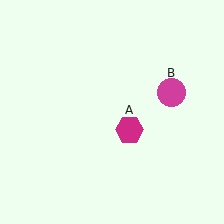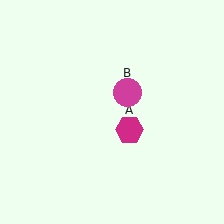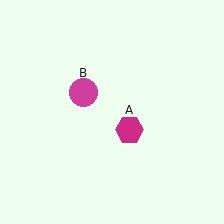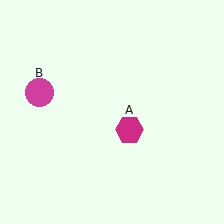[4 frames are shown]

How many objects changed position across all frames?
1 object changed position: magenta circle (object B).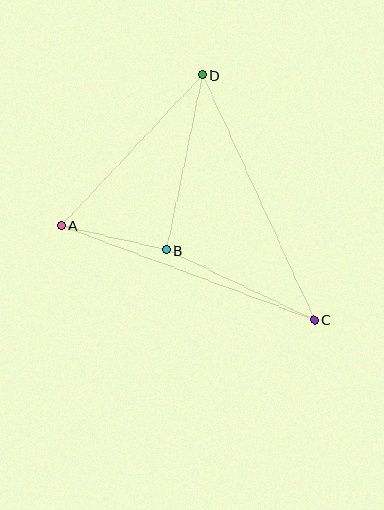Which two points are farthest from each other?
Points A and C are farthest from each other.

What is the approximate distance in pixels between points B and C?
The distance between B and C is approximately 163 pixels.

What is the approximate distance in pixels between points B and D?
The distance between B and D is approximately 179 pixels.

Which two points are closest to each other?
Points A and B are closest to each other.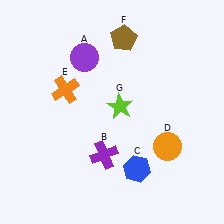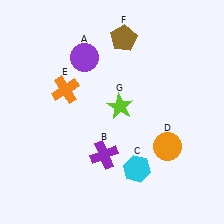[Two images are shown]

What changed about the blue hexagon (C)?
In Image 1, C is blue. In Image 2, it changed to cyan.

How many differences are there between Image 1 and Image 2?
There is 1 difference between the two images.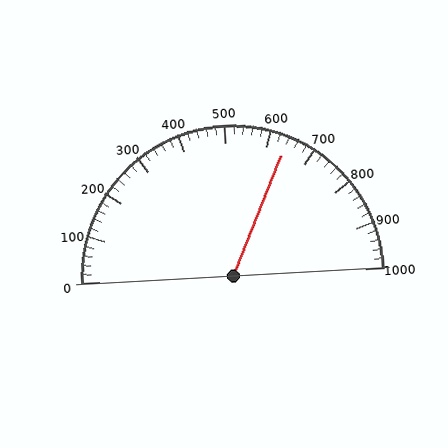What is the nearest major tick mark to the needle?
The nearest major tick mark is 600.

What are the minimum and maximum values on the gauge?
The gauge ranges from 0 to 1000.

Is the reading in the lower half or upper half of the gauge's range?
The reading is in the upper half of the range (0 to 1000).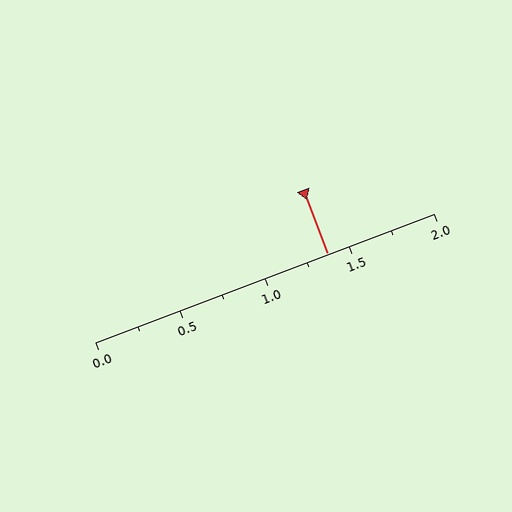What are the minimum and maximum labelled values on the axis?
The axis runs from 0.0 to 2.0.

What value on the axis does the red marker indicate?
The marker indicates approximately 1.38.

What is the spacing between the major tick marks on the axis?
The major ticks are spaced 0.5 apart.